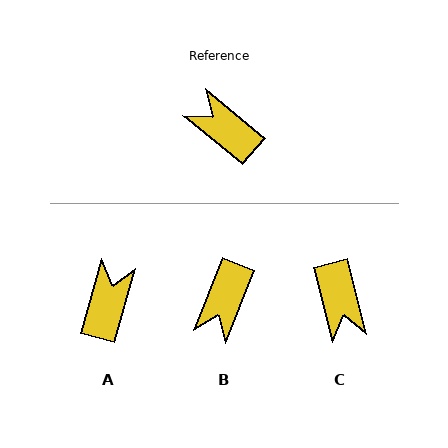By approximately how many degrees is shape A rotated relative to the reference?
Approximately 66 degrees clockwise.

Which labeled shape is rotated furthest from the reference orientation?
C, about 144 degrees away.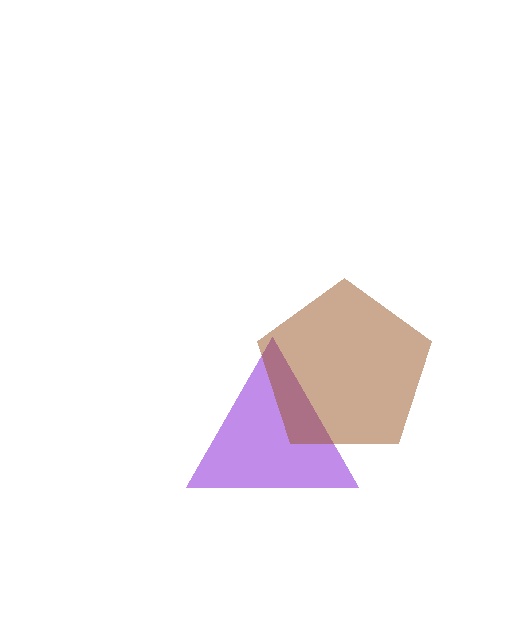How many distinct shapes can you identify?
There are 2 distinct shapes: a purple triangle, a brown pentagon.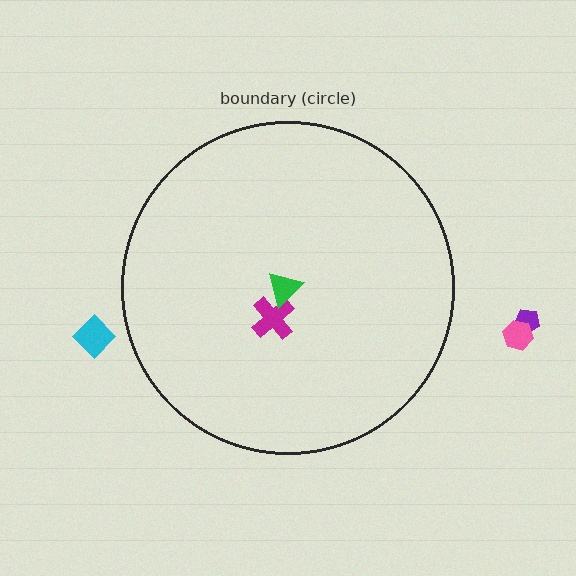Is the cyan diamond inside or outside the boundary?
Outside.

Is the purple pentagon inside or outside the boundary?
Outside.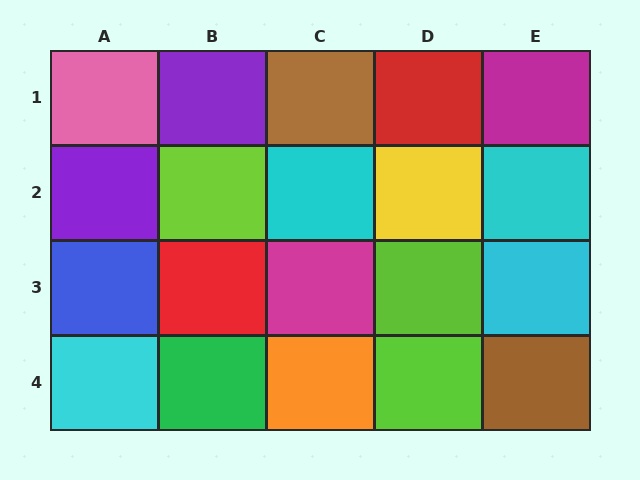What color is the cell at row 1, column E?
Magenta.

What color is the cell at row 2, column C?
Cyan.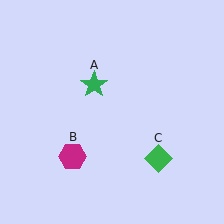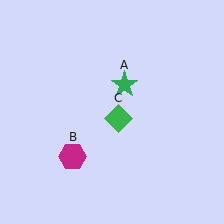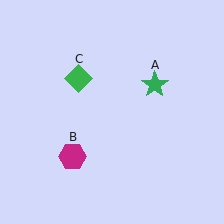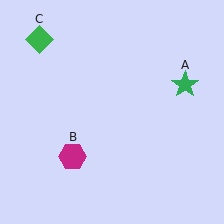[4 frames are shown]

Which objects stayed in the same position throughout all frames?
Magenta hexagon (object B) remained stationary.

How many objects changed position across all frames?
2 objects changed position: green star (object A), green diamond (object C).